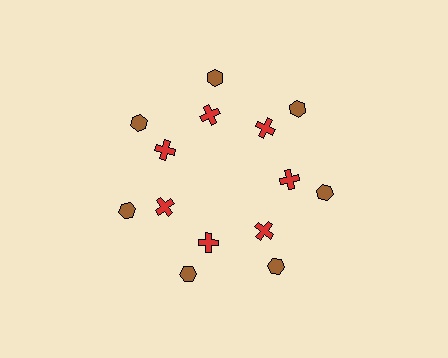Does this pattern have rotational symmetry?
Yes, this pattern has 7-fold rotational symmetry. It looks the same after rotating 51 degrees around the center.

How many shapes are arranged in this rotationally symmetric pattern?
There are 14 shapes, arranged in 7 groups of 2.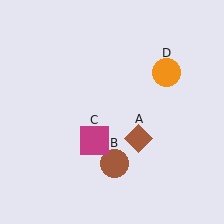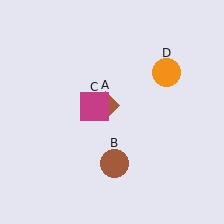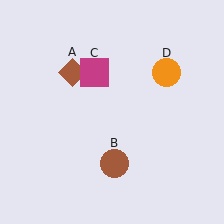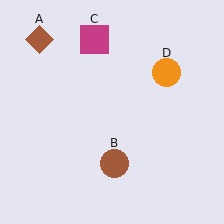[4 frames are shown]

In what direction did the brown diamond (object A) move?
The brown diamond (object A) moved up and to the left.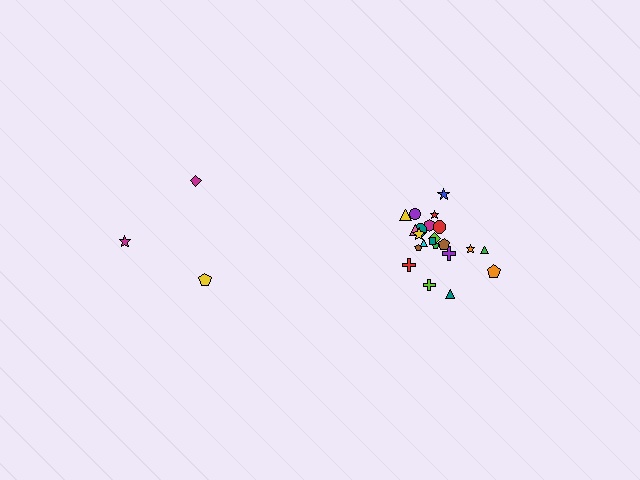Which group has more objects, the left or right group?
The right group.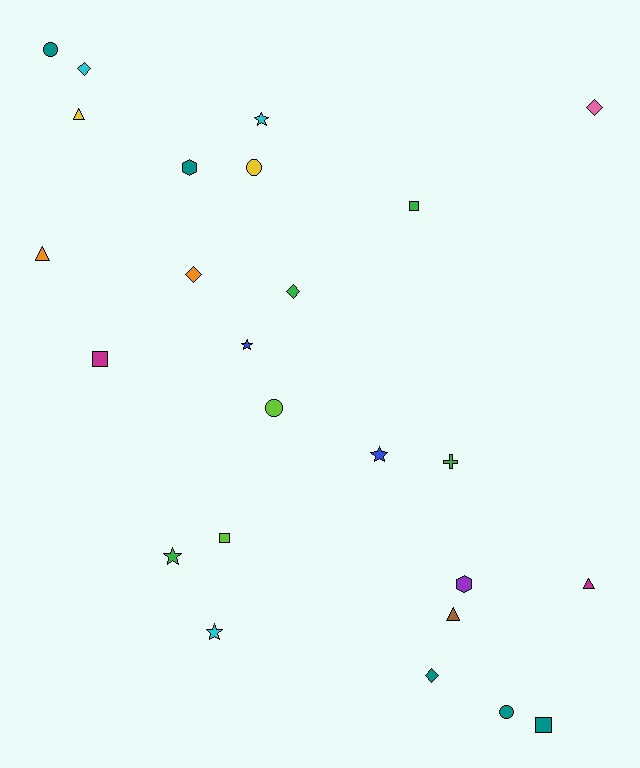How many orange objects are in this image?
There are 2 orange objects.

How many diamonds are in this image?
There are 5 diamonds.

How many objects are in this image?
There are 25 objects.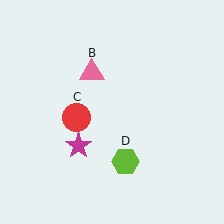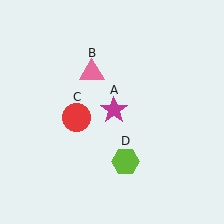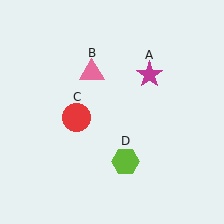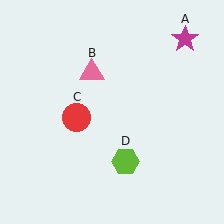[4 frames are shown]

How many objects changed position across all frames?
1 object changed position: magenta star (object A).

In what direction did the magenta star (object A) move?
The magenta star (object A) moved up and to the right.